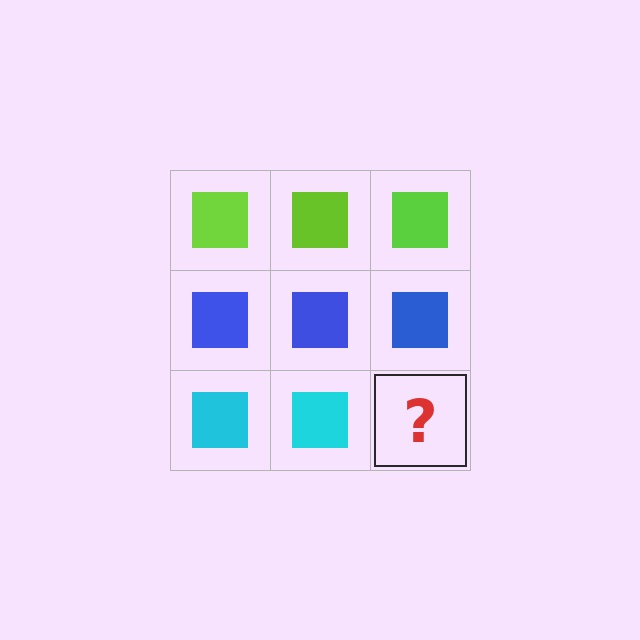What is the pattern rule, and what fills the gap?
The rule is that each row has a consistent color. The gap should be filled with a cyan square.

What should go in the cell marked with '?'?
The missing cell should contain a cyan square.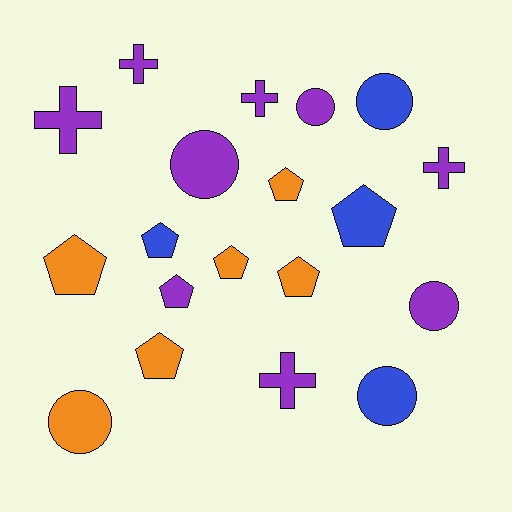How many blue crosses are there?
There are no blue crosses.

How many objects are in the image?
There are 19 objects.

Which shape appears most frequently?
Pentagon, with 8 objects.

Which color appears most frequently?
Purple, with 9 objects.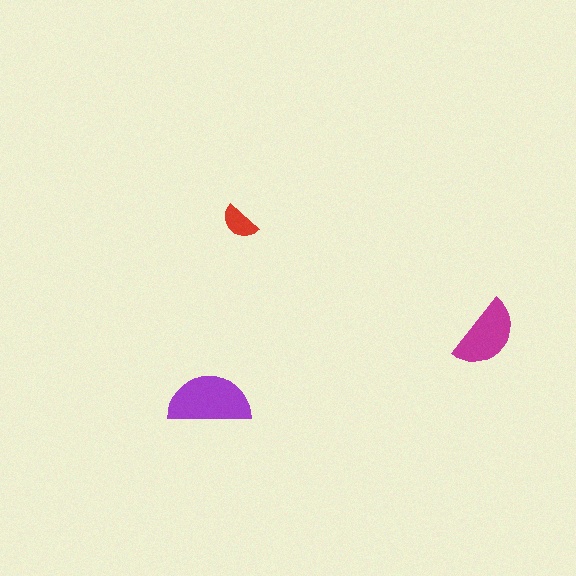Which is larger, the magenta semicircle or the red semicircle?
The magenta one.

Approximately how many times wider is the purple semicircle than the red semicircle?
About 2 times wider.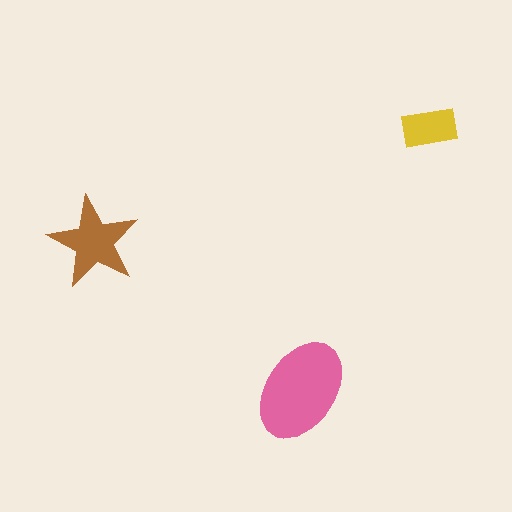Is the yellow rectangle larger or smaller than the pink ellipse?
Smaller.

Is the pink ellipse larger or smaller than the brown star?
Larger.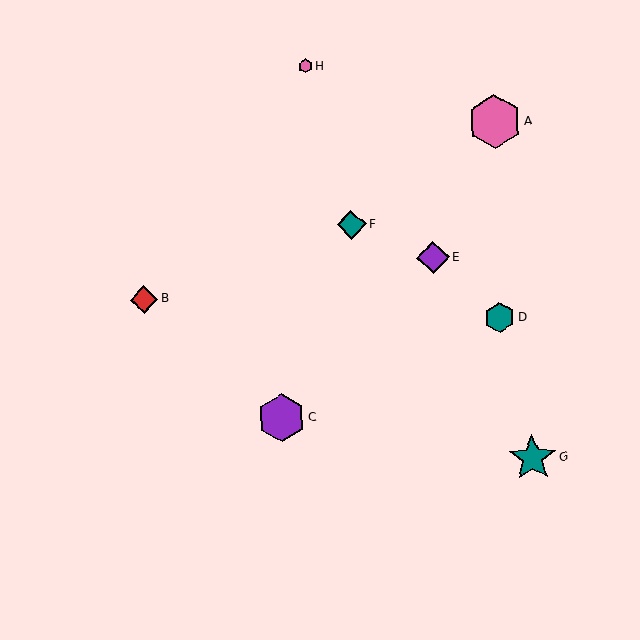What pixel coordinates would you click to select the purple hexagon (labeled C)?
Click at (282, 418) to select the purple hexagon C.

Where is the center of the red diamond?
The center of the red diamond is at (144, 300).